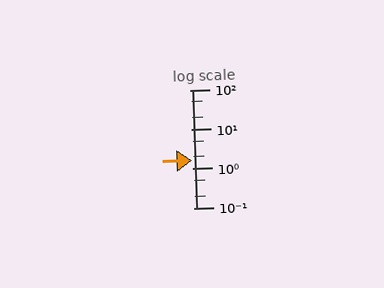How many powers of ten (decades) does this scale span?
The scale spans 3 decades, from 0.1 to 100.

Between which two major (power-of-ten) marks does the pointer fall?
The pointer is between 1 and 10.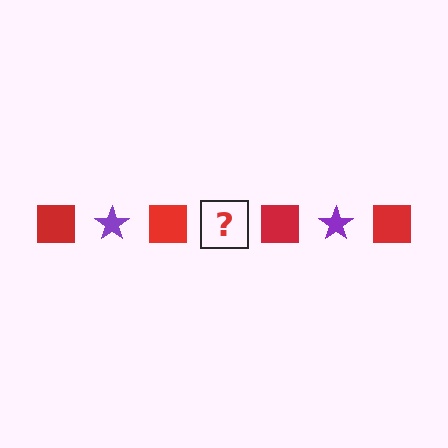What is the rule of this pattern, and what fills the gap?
The rule is that the pattern alternates between red square and purple star. The gap should be filled with a purple star.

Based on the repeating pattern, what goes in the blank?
The blank should be a purple star.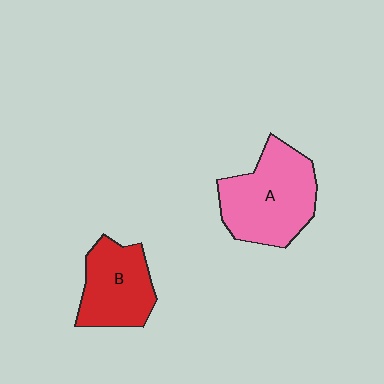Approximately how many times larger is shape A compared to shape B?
Approximately 1.4 times.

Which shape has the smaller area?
Shape B (red).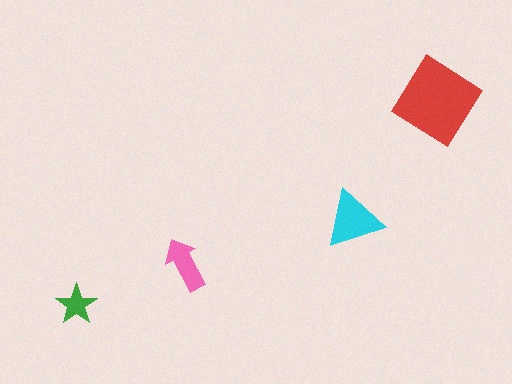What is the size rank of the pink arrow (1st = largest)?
3rd.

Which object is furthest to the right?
The red diamond is rightmost.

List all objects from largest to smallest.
The red diamond, the cyan triangle, the pink arrow, the green star.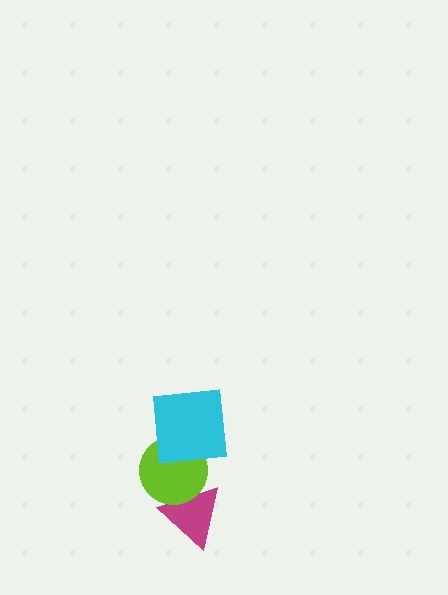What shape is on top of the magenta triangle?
The lime circle is on top of the magenta triangle.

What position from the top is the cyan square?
The cyan square is 1st from the top.